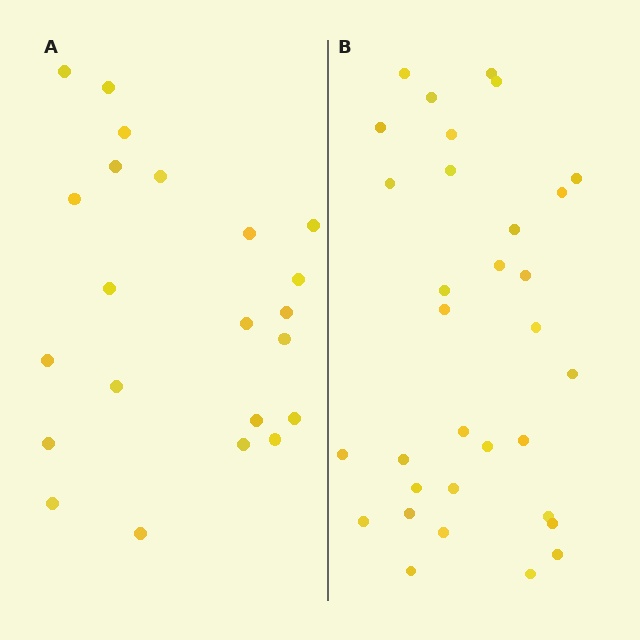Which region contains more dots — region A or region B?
Region B (the right region) has more dots.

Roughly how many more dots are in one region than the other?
Region B has roughly 10 or so more dots than region A.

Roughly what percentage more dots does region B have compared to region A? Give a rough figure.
About 45% more.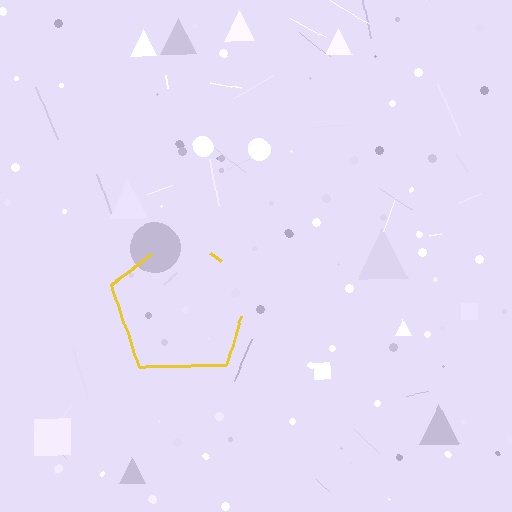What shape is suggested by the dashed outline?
The dashed outline suggests a pentagon.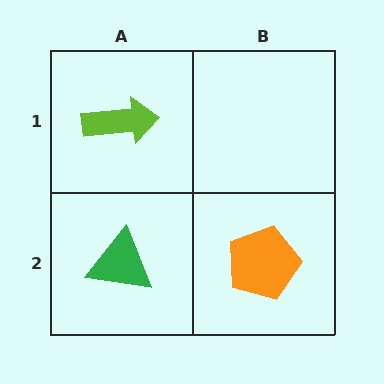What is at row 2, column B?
An orange pentagon.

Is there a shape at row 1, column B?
No, that cell is empty.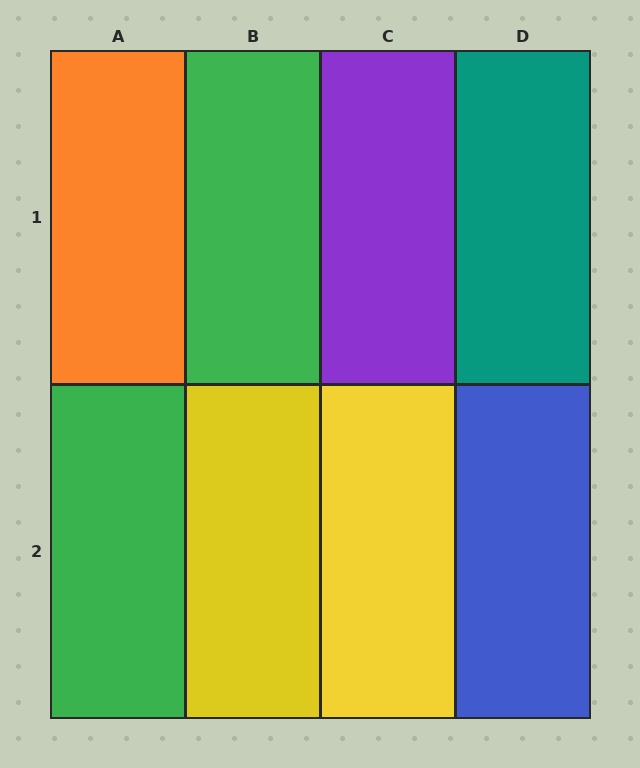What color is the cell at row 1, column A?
Orange.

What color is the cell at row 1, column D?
Teal.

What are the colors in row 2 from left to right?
Green, yellow, yellow, blue.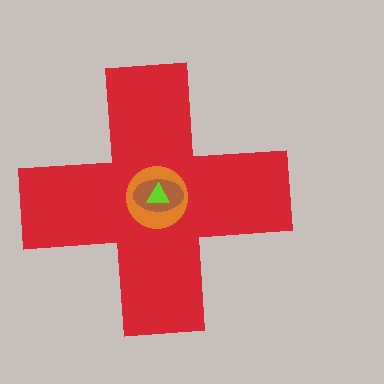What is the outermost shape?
The red cross.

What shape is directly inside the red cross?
The orange circle.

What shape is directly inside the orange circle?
The brown ellipse.